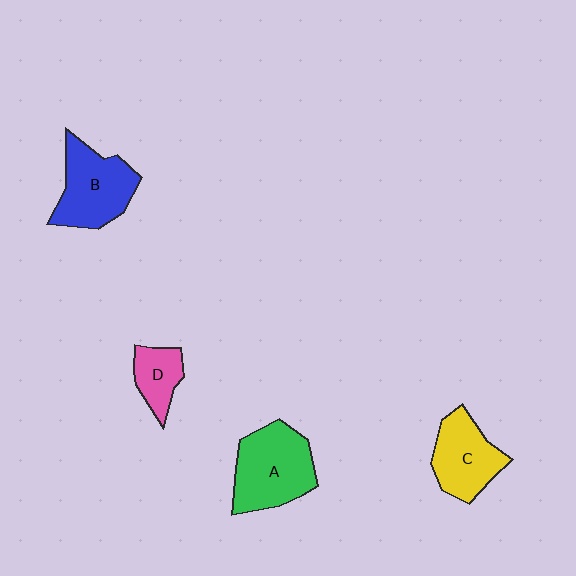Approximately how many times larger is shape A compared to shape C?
Approximately 1.3 times.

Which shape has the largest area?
Shape A (green).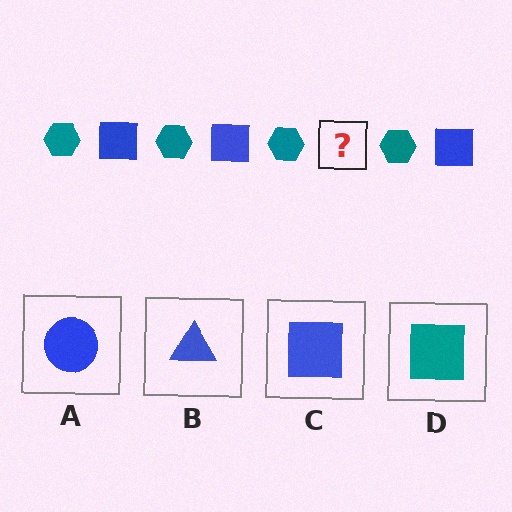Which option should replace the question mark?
Option C.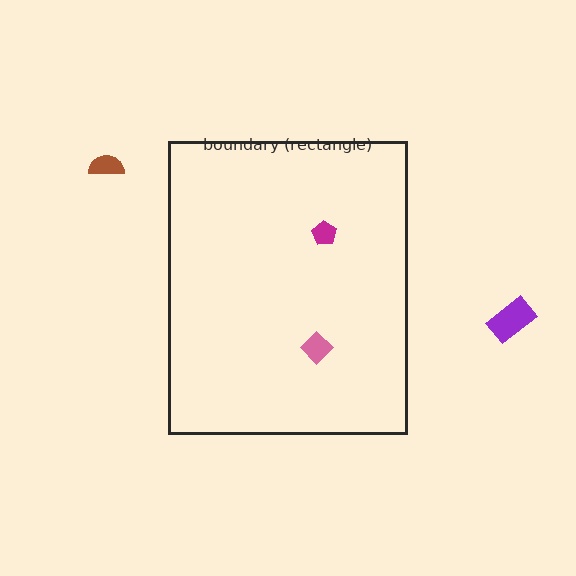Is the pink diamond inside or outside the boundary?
Inside.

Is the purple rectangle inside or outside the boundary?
Outside.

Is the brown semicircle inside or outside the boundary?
Outside.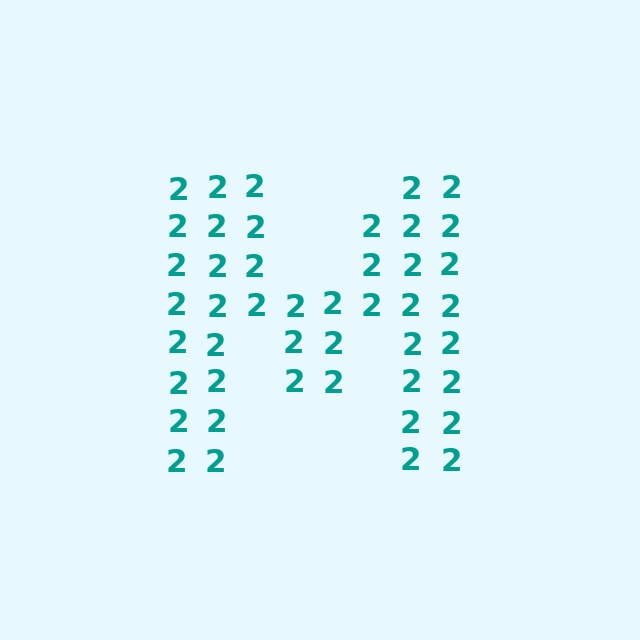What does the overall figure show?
The overall figure shows the letter M.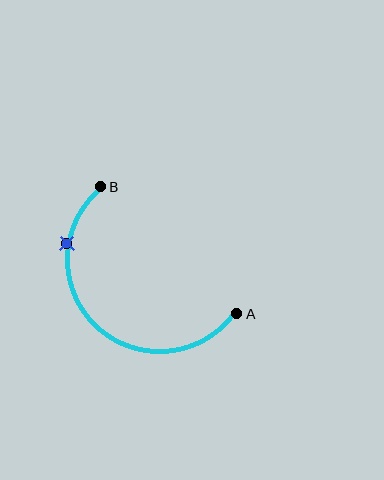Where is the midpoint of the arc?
The arc midpoint is the point on the curve farthest from the straight line joining A and B. It sits below and to the left of that line.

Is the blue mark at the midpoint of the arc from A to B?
No. The blue mark lies on the arc but is closer to endpoint B. The arc midpoint would be at the point on the curve equidistant along the arc from both A and B.